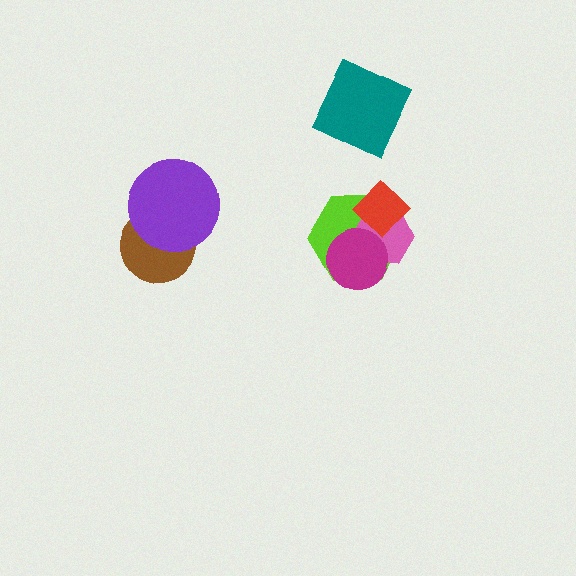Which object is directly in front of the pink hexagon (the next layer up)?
The magenta circle is directly in front of the pink hexagon.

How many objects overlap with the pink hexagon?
3 objects overlap with the pink hexagon.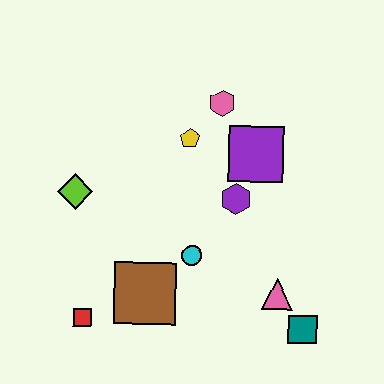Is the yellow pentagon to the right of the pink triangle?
No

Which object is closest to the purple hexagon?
The purple square is closest to the purple hexagon.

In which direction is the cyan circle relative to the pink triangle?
The cyan circle is to the left of the pink triangle.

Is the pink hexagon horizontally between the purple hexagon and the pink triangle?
No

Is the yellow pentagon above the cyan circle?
Yes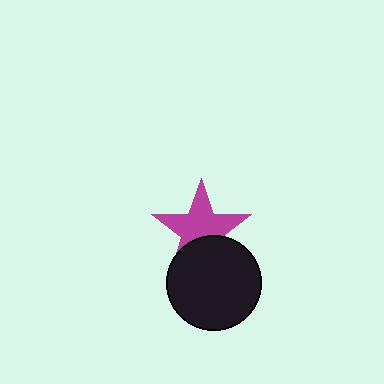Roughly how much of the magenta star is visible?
Most of it is visible (roughly 66%).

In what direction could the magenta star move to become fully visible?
The magenta star could move up. That would shift it out from behind the black circle entirely.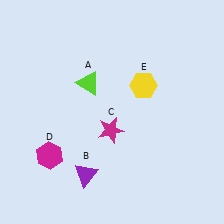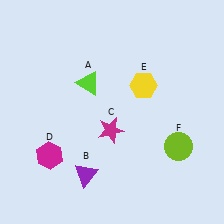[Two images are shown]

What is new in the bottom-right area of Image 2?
A lime circle (F) was added in the bottom-right area of Image 2.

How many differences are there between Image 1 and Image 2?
There is 1 difference between the two images.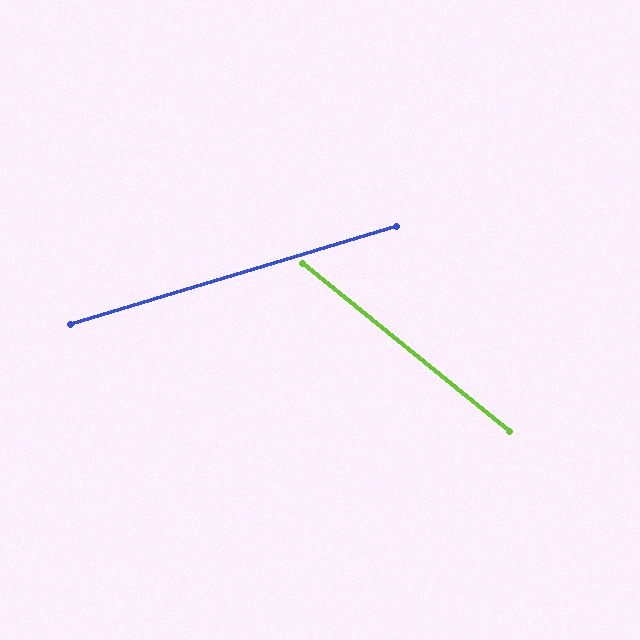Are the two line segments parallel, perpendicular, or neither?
Neither parallel nor perpendicular — they differ by about 56°.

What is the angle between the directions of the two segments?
Approximately 56 degrees.